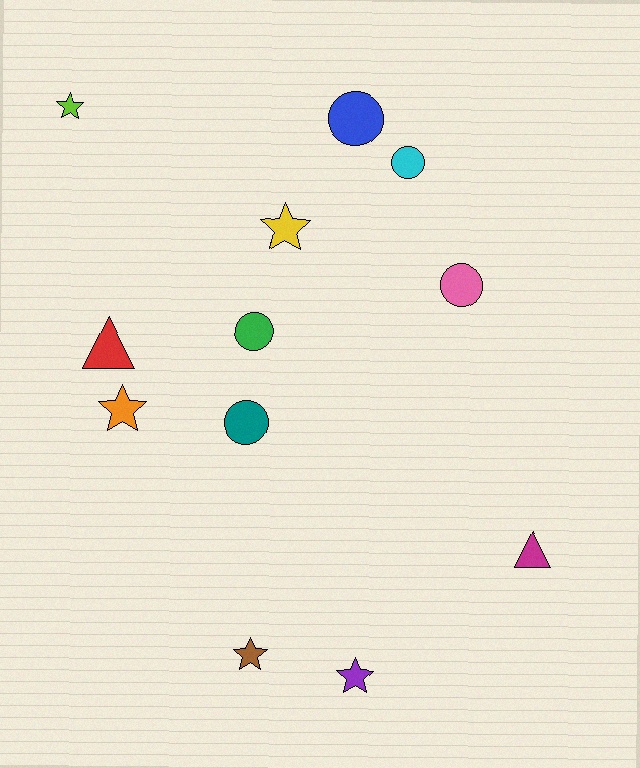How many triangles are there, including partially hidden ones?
There are 2 triangles.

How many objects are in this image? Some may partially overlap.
There are 12 objects.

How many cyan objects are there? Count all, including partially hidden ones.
There is 1 cyan object.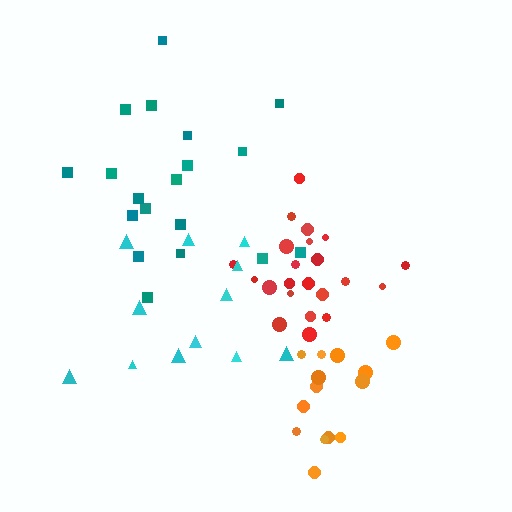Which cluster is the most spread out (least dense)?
Cyan.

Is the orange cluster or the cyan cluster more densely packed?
Orange.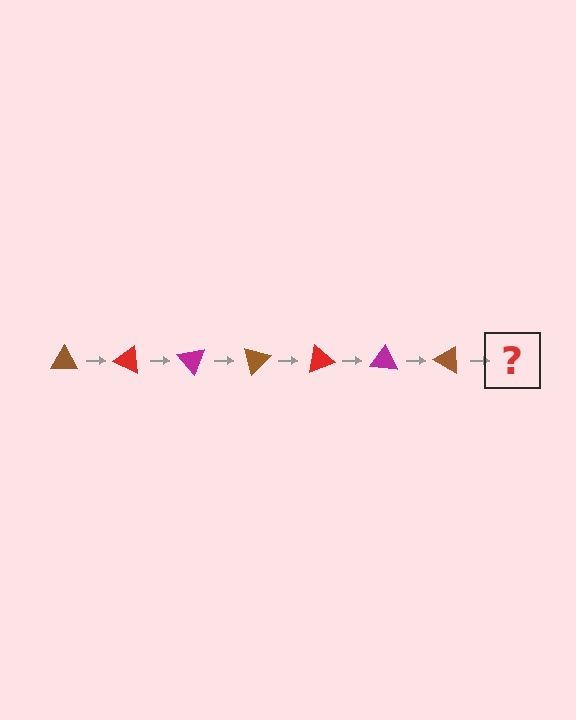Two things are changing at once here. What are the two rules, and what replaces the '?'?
The two rules are that it rotates 25 degrees each step and the color cycles through brown, red, and magenta. The '?' should be a red triangle, rotated 175 degrees from the start.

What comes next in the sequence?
The next element should be a red triangle, rotated 175 degrees from the start.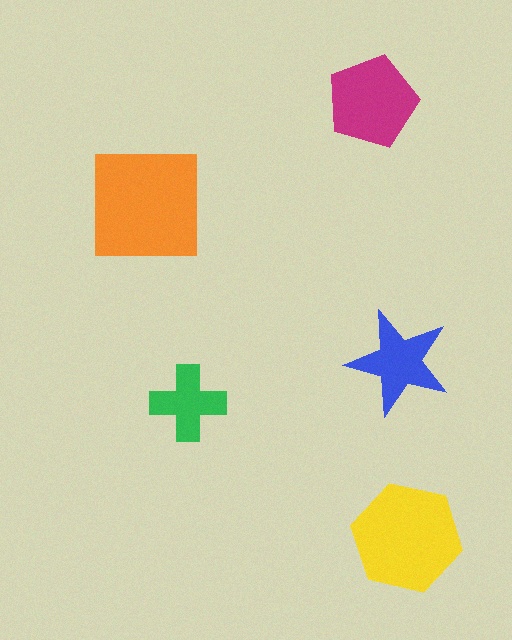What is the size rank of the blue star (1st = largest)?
4th.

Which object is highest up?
The magenta pentagon is topmost.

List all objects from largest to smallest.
The orange square, the yellow hexagon, the magenta pentagon, the blue star, the green cross.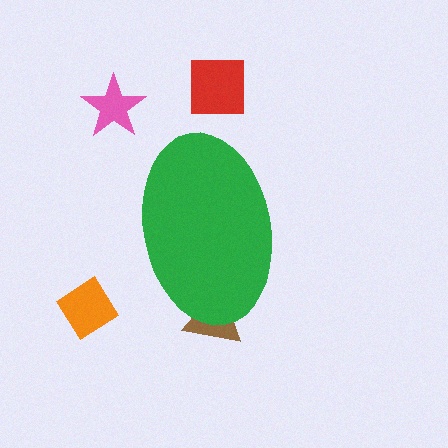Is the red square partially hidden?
No, the red square is fully visible.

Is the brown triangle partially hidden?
Yes, the brown triangle is partially hidden behind the green ellipse.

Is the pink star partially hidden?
No, the pink star is fully visible.